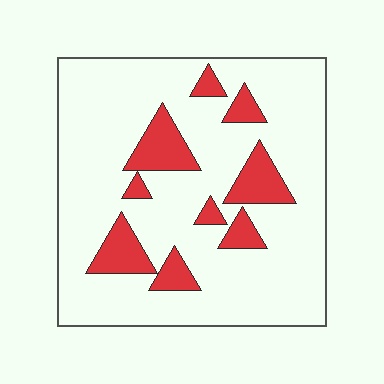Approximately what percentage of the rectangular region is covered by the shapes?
Approximately 15%.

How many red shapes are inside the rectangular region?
9.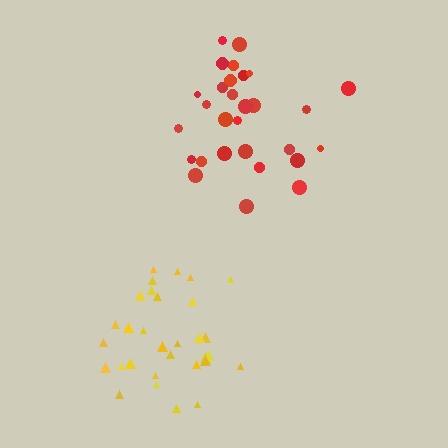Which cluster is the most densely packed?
Yellow.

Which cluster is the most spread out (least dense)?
Red.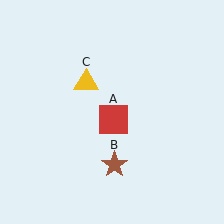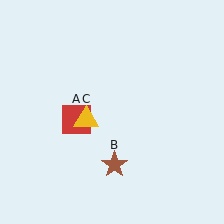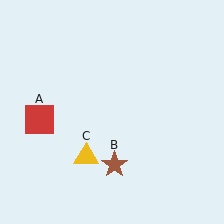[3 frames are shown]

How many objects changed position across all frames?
2 objects changed position: red square (object A), yellow triangle (object C).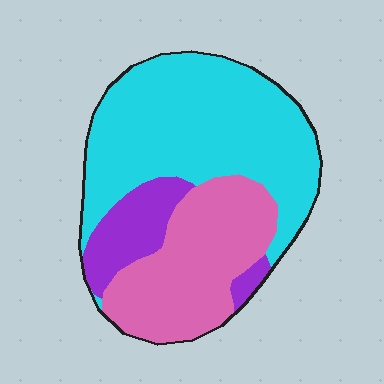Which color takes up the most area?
Cyan, at roughly 55%.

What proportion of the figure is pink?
Pink takes up between a quarter and a half of the figure.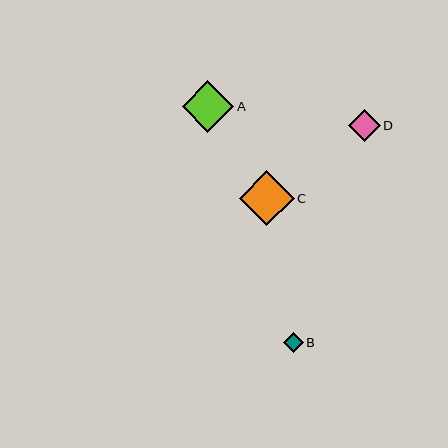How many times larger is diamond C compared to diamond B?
Diamond C is approximately 2.8 times the size of diamond B.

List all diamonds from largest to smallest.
From largest to smallest: C, A, D, B.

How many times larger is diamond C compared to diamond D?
Diamond C is approximately 1.7 times the size of diamond D.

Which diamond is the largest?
Diamond C is the largest with a size of approximately 55 pixels.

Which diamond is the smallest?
Diamond B is the smallest with a size of approximately 20 pixels.